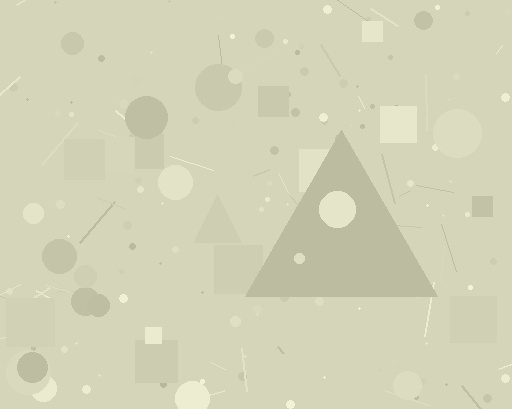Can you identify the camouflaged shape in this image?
The camouflaged shape is a triangle.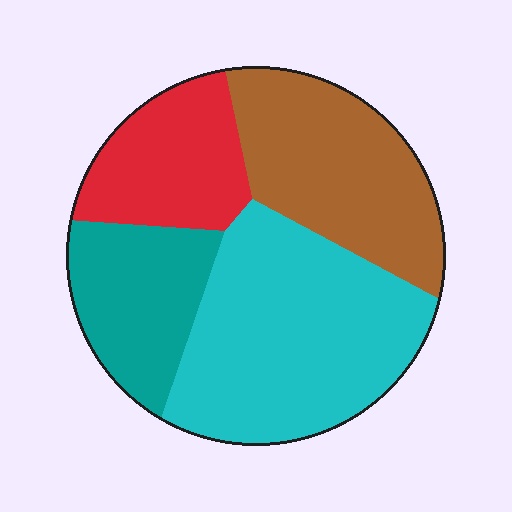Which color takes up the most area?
Cyan, at roughly 40%.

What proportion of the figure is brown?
Brown covers around 25% of the figure.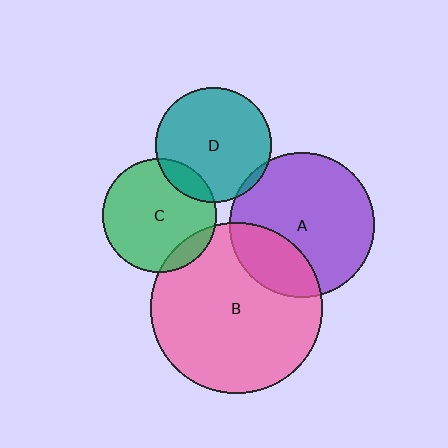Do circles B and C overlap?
Yes.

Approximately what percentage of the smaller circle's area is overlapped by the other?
Approximately 10%.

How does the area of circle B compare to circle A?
Approximately 1.4 times.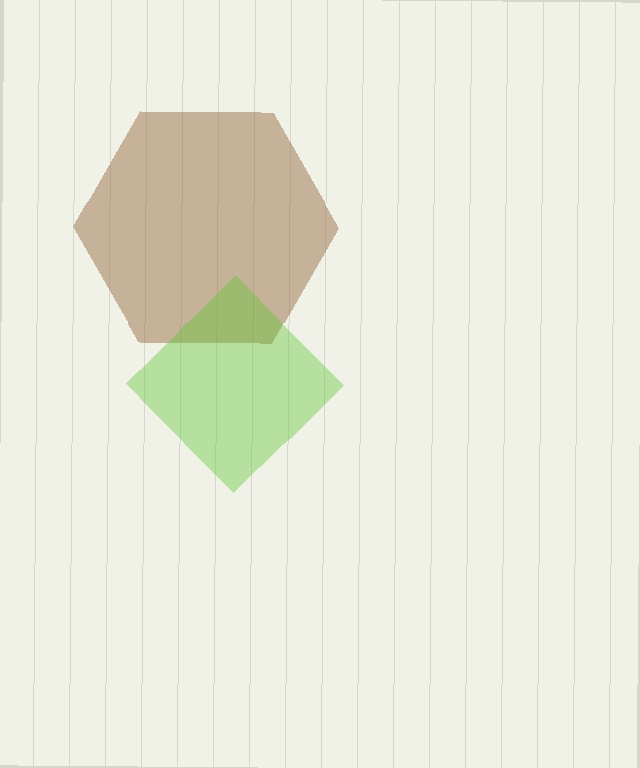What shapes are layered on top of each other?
The layered shapes are: a brown hexagon, a lime diamond.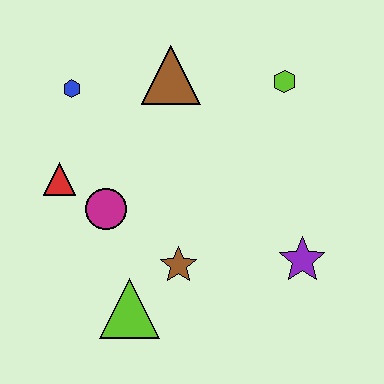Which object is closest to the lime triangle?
The brown star is closest to the lime triangle.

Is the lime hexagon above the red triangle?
Yes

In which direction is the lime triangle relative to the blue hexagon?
The lime triangle is below the blue hexagon.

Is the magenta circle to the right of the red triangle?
Yes